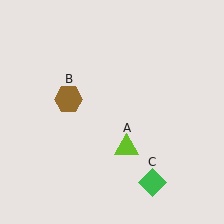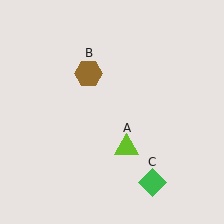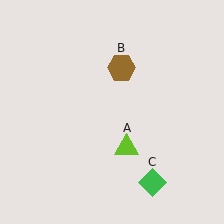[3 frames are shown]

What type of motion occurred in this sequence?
The brown hexagon (object B) rotated clockwise around the center of the scene.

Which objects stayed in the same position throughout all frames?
Lime triangle (object A) and green diamond (object C) remained stationary.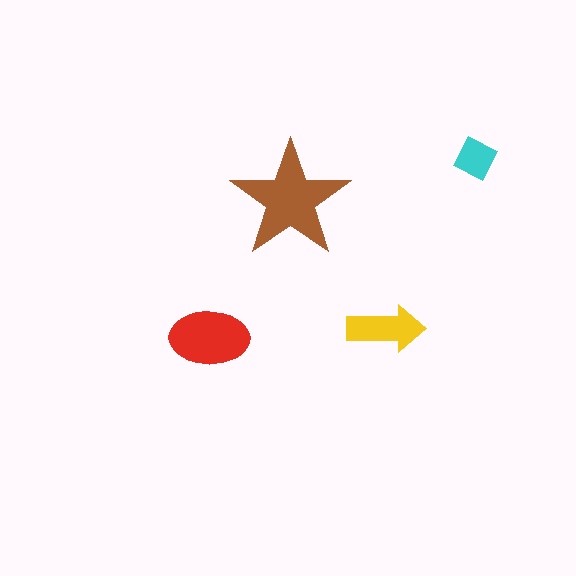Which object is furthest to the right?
The cyan diamond is rightmost.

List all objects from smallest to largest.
The cyan diamond, the yellow arrow, the red ellipse, the brown star.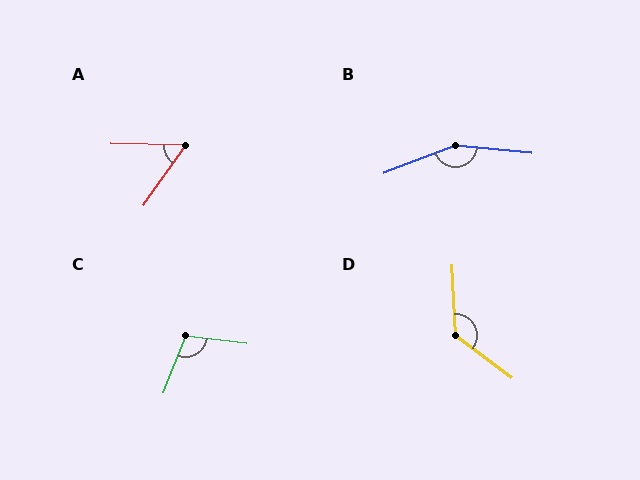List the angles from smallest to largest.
A (56°), C (104°), D (130°), B (154°).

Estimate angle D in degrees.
Approximately 130 degrees.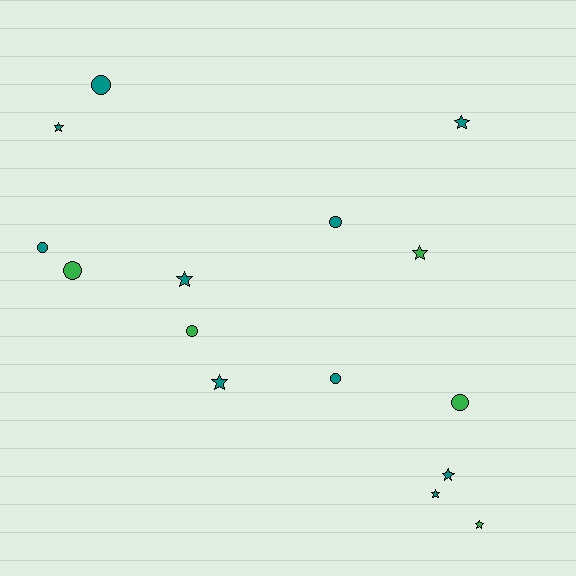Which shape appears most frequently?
Star, with 8 objects.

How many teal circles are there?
There are 4 teal circles.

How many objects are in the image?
There are 15 objects.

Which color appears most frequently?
Teal, with 10 objects.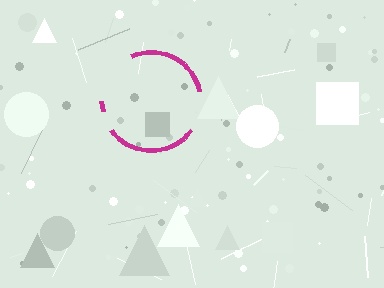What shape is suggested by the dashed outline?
The dashed outline suggests a circle.